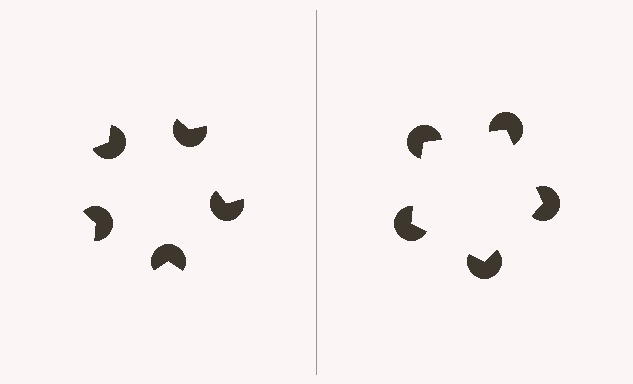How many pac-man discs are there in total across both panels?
10 — 5 on each side.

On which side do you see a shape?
An illusory pentagon appears on the right side. On the left side the wedge cuts are rotated, so no coherent shape forms.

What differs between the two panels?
The pac-man discs are positioned identically on both sides; only the wedge orientations differ. On the right they align to a pentagon; on the left they are misaligned.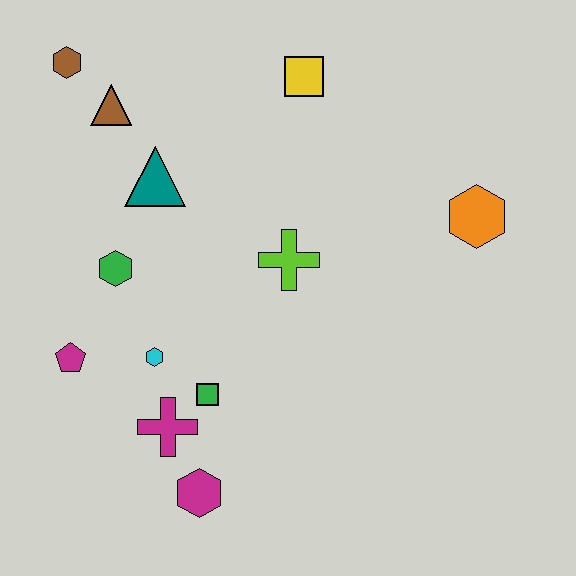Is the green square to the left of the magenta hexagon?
No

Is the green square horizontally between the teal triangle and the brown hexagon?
No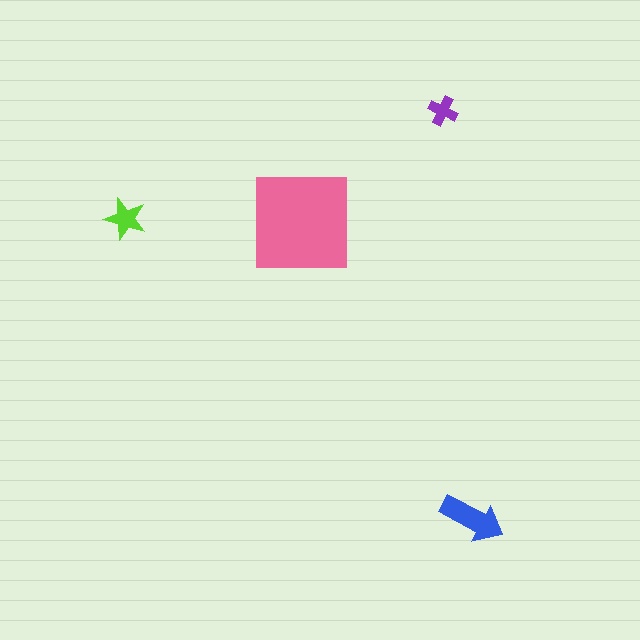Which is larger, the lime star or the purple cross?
The lime star.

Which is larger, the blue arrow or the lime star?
The blue arrow.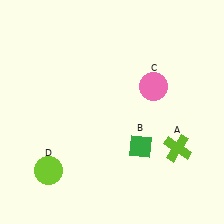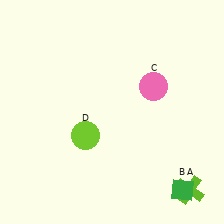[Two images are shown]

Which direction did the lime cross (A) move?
The lime cross (A) moved down.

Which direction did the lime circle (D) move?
The lime circle (D) moved right.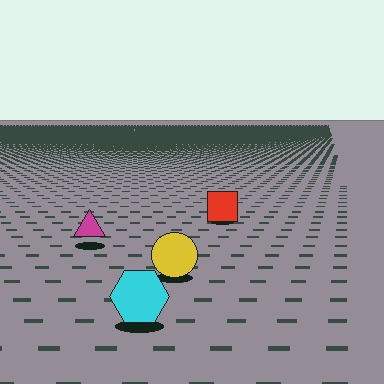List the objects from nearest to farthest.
From nearest to farthest: the cyan hexagon, the yellow circle, the magenta triangle, the red square.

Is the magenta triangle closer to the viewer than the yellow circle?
No. The yellow circle is closer — you can tell from the texture gradient: the ground texture is coarser near it.